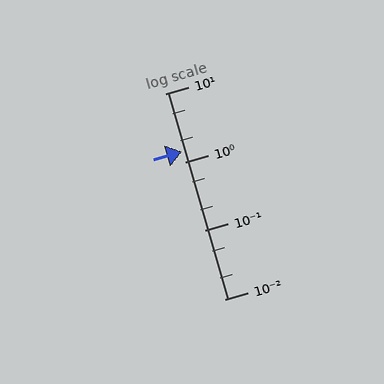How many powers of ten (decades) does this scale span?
The scale spans 3 decades, from 0.01 to 10.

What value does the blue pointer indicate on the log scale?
The pointer indicates approximately 1.4.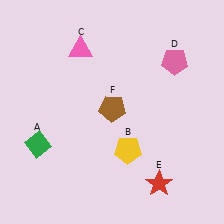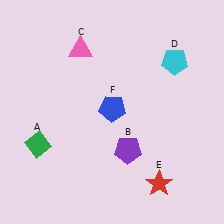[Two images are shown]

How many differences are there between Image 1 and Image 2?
There are 3 differences between the two images.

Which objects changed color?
B changed from yellow to purple. D changed from pink to cyan. F changed from brown to blue.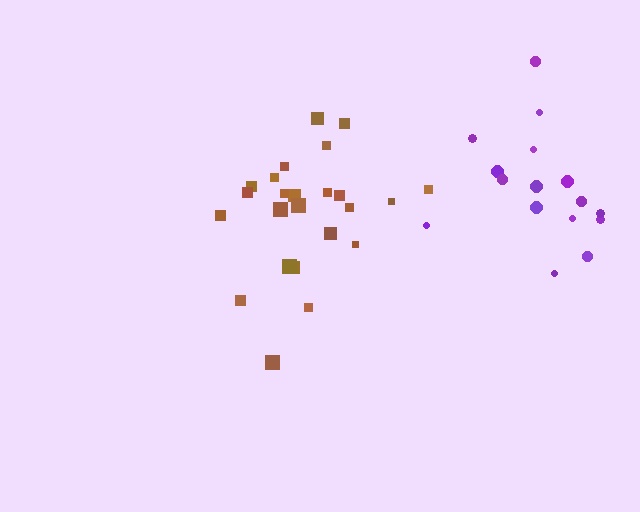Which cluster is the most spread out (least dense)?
Purple.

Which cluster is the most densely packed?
Brown.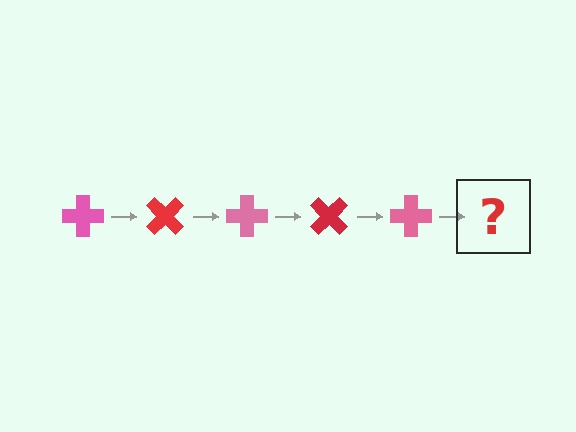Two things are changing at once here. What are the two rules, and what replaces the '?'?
The two rules are that it rotates 45 degrees each step and the color cycles through pink and red. The '?' should be a red cross, rotated 225 degrees from the start.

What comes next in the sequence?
The next element should be a red cross, rotated 225 degrees from the start.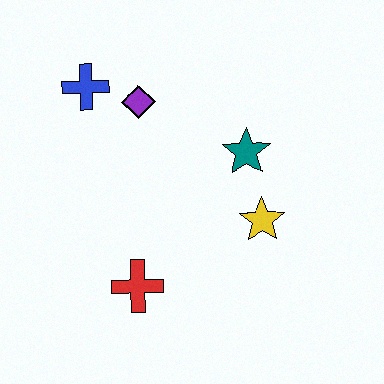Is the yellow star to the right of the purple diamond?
Yes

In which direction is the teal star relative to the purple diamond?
The teal star is to the right of the purple diamond.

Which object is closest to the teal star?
The yellow star is closest to the teal star.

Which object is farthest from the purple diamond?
The red cross is farthest from the purple diamond.